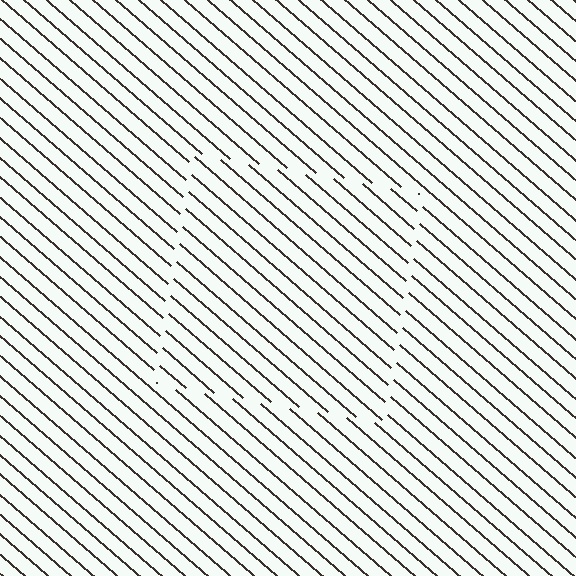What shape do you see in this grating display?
An illusory square. The interior of the shape contains the same grating, shifted by half a period — the contour is defined by the phase discontinuity where line-ends from the inner and outer gratings abut.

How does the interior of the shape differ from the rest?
The interior of the shape contains the same grating, shifted by half a period — the contour is defined by the phase discontinuity where line-ends from the inner and outer gratings abut.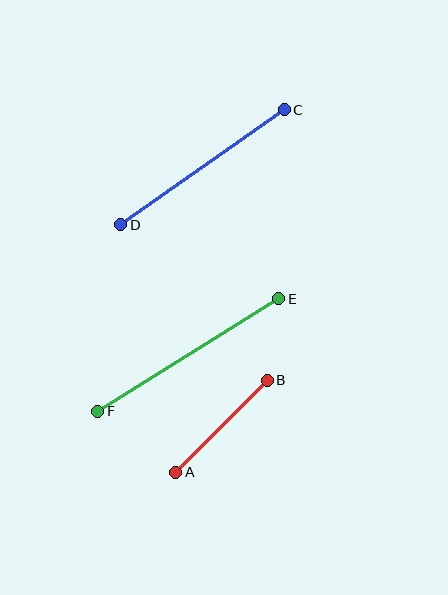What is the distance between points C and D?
The distance is approximately 200 pixels.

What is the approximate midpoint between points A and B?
The midpoint is at approximately (221, 426) pixels.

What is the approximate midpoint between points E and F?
The midpoint is at approximately (188, 355) pixels.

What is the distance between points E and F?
The distance is approximately 213 pixels.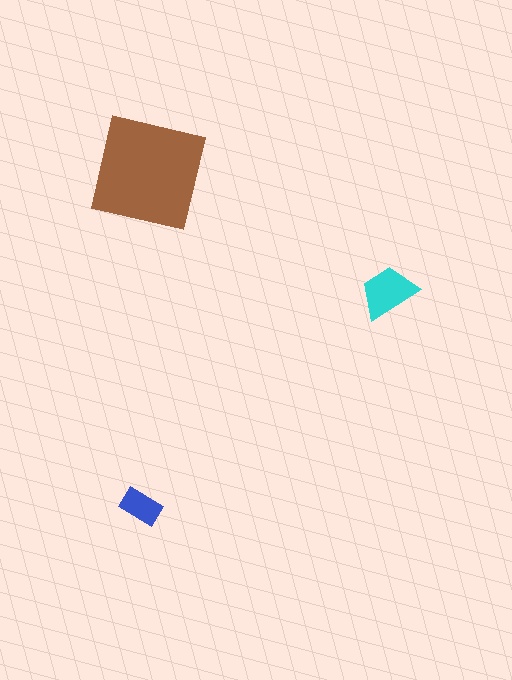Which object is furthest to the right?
The cyan trapezoid is rightmost.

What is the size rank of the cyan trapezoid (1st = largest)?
2nd.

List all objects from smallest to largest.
The blue rectangle, the cyan trapezoid, the brown square.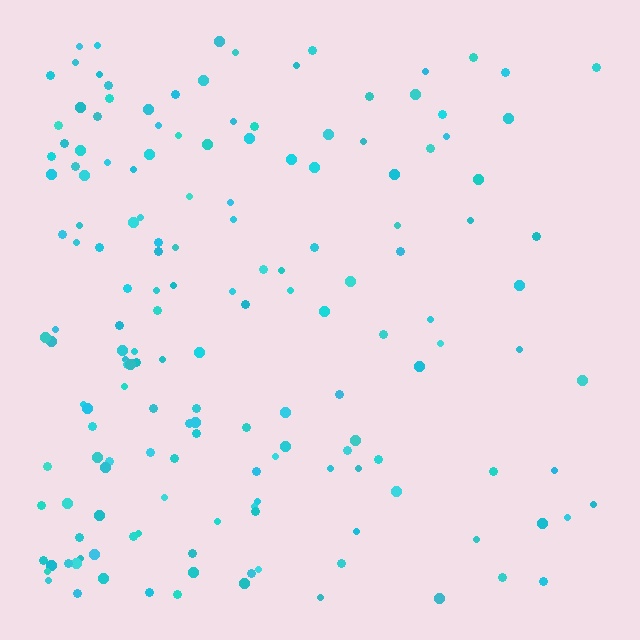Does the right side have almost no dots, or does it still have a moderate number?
Still a moderate number, just noticeably fewer than the left.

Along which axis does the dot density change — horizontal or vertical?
Horizontal.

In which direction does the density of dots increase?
From right to left, with the left side densest.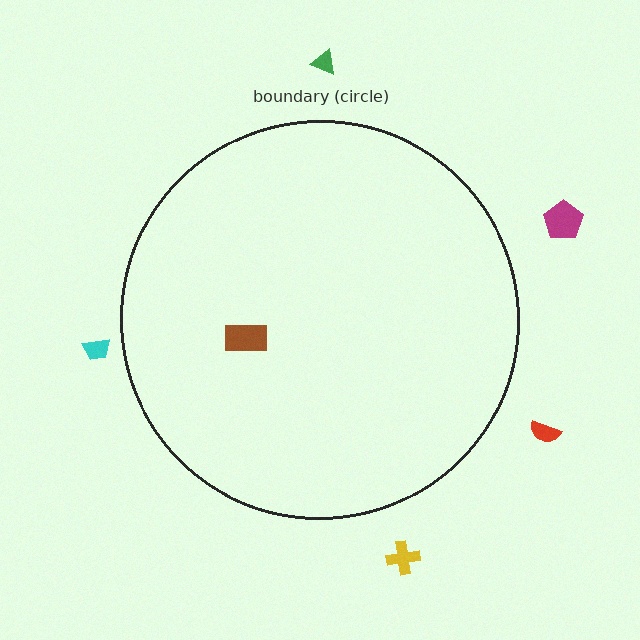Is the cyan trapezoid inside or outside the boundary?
Outside.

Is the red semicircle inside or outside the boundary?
Outside.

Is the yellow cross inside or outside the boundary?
Outside.